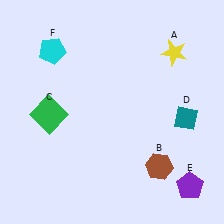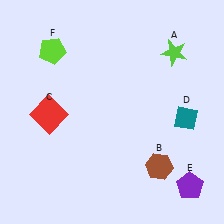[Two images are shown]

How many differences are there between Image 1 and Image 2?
There are 3 differences between the two images.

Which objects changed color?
A changed from yellow to lime. C changed from green to red. F changed from cyan to lime.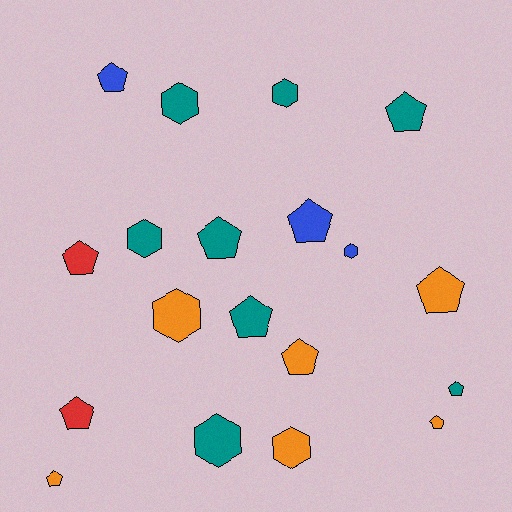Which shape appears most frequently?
Pentagon, with 12 objects.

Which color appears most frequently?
Teal, with 8 objects.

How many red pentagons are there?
There are 2 red pentagons.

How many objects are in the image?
There are 19 objects.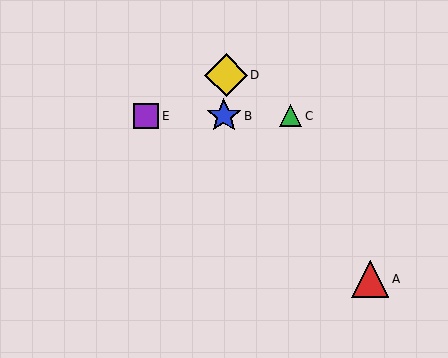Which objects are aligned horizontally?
Objects B, C, E are aligned horizontally.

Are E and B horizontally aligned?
Yes, both are at y≈116.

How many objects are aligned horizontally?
3 objects (B, C, E) are aligned horizontally.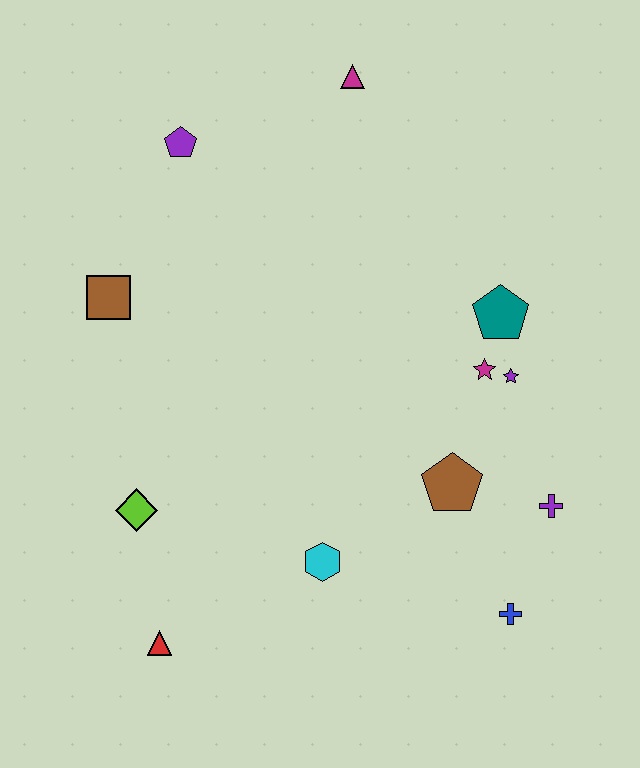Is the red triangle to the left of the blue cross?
Yes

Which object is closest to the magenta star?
The purple star is closest to the magenta star.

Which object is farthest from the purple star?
The red triangle is farthest from the purple star.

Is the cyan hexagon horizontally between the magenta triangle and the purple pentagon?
Yes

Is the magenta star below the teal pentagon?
Yes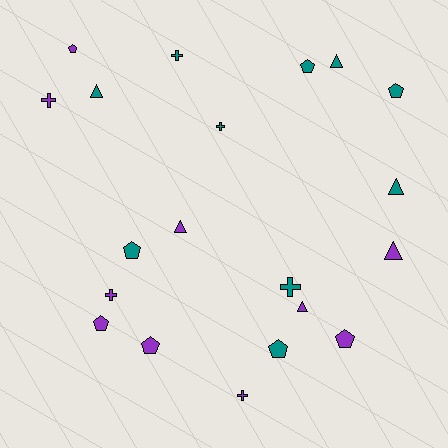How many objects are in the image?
There are 20 objects.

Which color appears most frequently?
Teal, with 10 objects.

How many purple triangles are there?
There are 3 purple triangles.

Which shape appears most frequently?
Pentagon, with 8 objects.